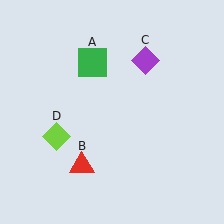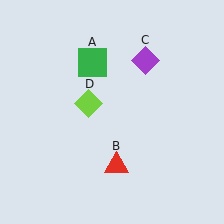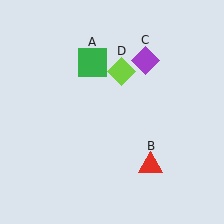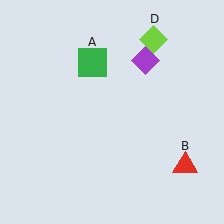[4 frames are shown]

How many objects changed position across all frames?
2 objects changed position: red triangle (object B), lime diamond (object D).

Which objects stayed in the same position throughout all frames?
Green square (object A) and purple diamond (object C) remained stationary.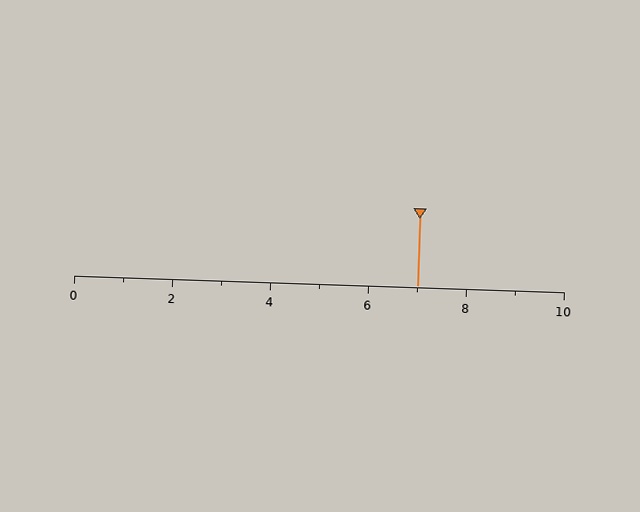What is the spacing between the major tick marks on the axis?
The major ticks are spaced 2 apart.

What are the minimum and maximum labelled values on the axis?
The axis runs from 0 to 10.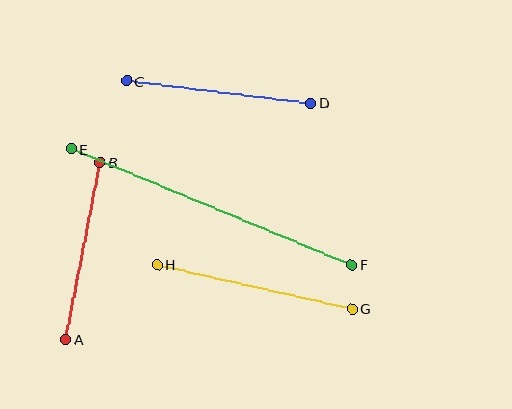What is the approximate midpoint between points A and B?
The midpoint is at approximately (83, 251) pixels.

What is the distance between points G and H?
The distance is approximately 201 pixels.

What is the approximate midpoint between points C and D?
The midpoint is at approximately (219, 92) pixels.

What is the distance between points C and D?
The distance is approximately 185 pixels.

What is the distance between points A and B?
The distance is approximately 181 pixels.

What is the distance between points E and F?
The distance is approximately 303 pixels.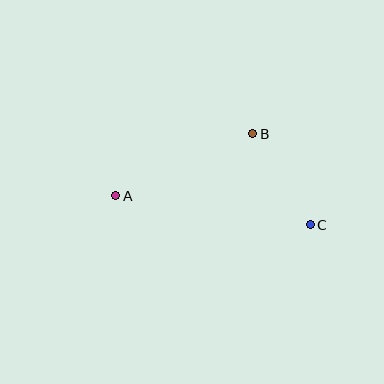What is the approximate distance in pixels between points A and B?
The distance between A and B is approximately 150 pixels.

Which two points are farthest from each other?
Points A and C are farthest from each other.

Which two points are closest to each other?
Points B and C are closest to each other.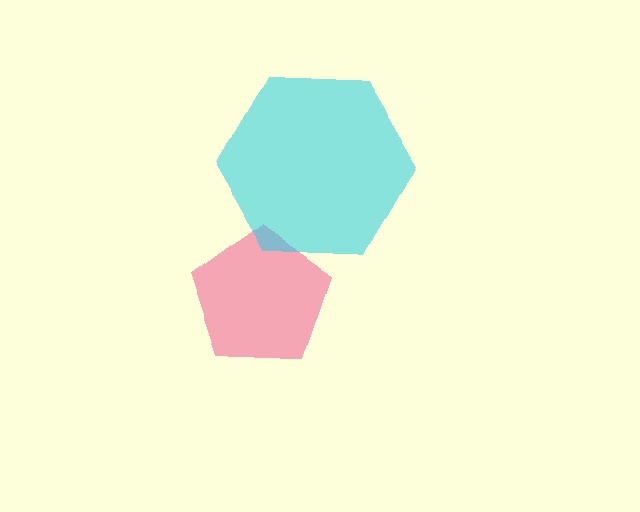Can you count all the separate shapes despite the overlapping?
Yes, there are 2 separate shapes.